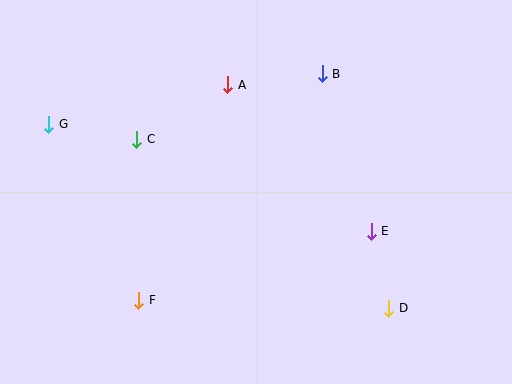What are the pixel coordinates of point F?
Point F is at (139, 300).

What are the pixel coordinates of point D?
Point D is at (389, 309).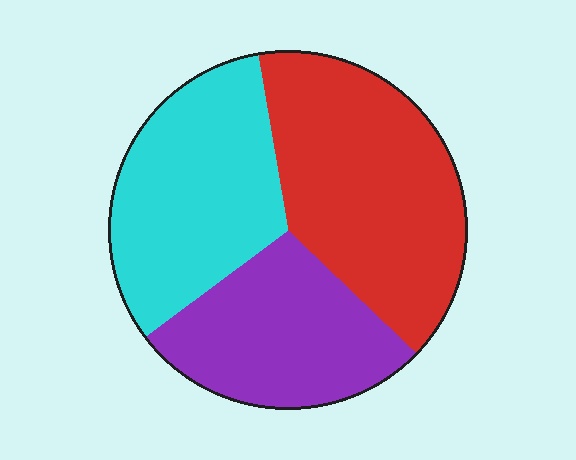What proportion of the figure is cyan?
Cyan covers roughly 35% of the figure.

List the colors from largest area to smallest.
From largest to smallest: red, cyan, purple.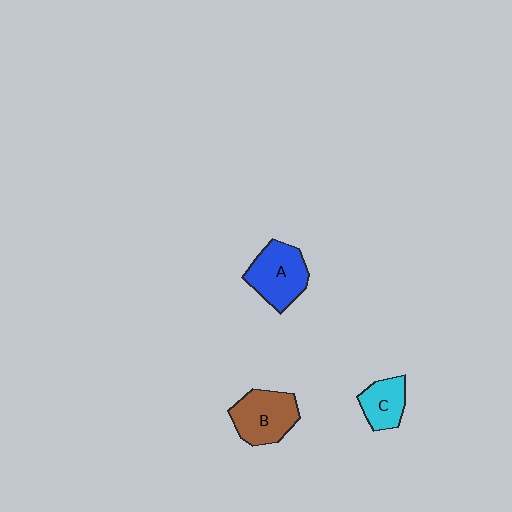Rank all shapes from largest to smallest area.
From largest to smallest: A (blue), B (brown), C (cyan).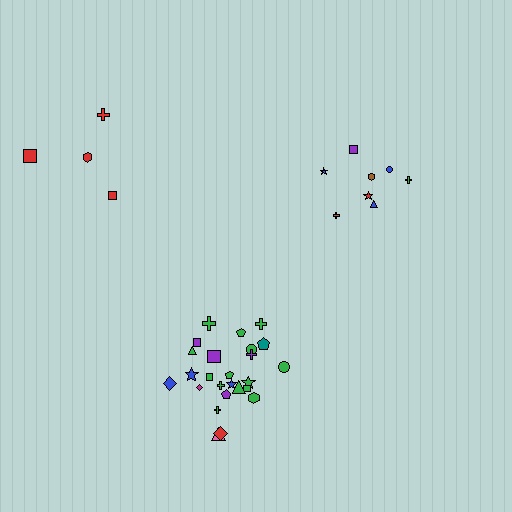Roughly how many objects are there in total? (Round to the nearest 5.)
Roughly 35 objects in total.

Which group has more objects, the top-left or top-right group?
The top-right group.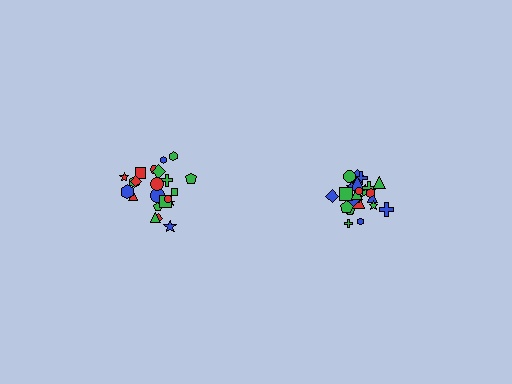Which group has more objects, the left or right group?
The right group.